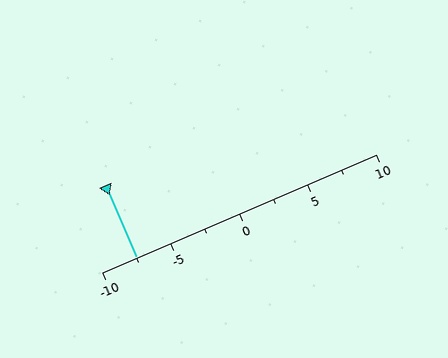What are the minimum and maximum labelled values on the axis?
The axis runs from -10 to 10.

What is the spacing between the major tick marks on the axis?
The major ticks are spaced 5 apart.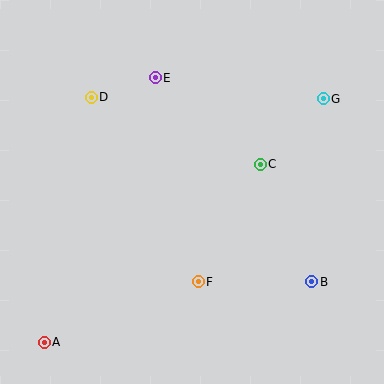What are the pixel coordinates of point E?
Point E is at (155, 78).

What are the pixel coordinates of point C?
Point C is at (260, 164).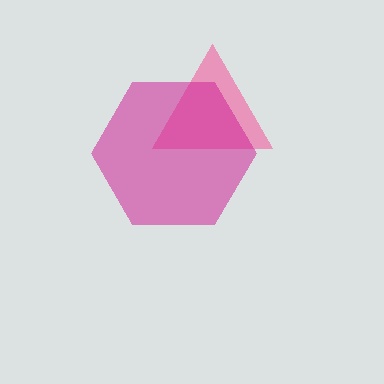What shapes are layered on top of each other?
The layered shapes are: a pink triangle, a magenta hexagon.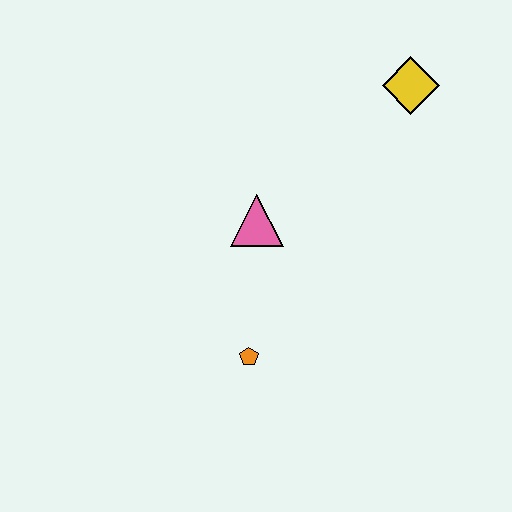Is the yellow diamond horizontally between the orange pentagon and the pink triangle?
No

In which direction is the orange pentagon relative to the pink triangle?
The orange pentagon is below the pink triangle.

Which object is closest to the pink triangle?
The orange pentagon is closest to the pink triangle.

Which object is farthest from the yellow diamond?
The orange pentagon is farthest from the yellow diamond.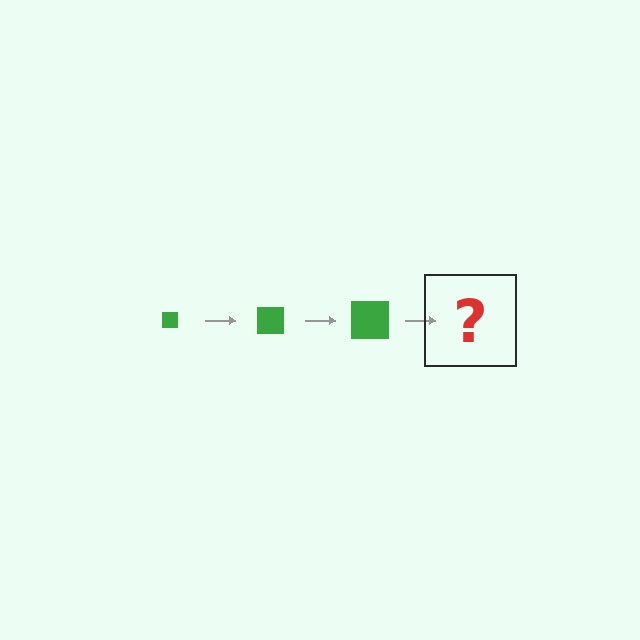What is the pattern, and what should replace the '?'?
The pattern is that the square gets progressively larger each step. The '?' should be a green square, larger than the previous one.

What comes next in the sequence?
The next element should be a green square, larger than the previous one.